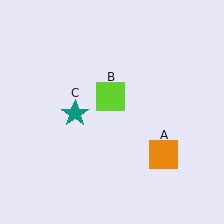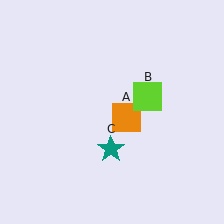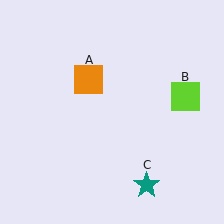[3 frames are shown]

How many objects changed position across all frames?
3 objects changed position: orange square (object A), lime square (object B), teal star (object C).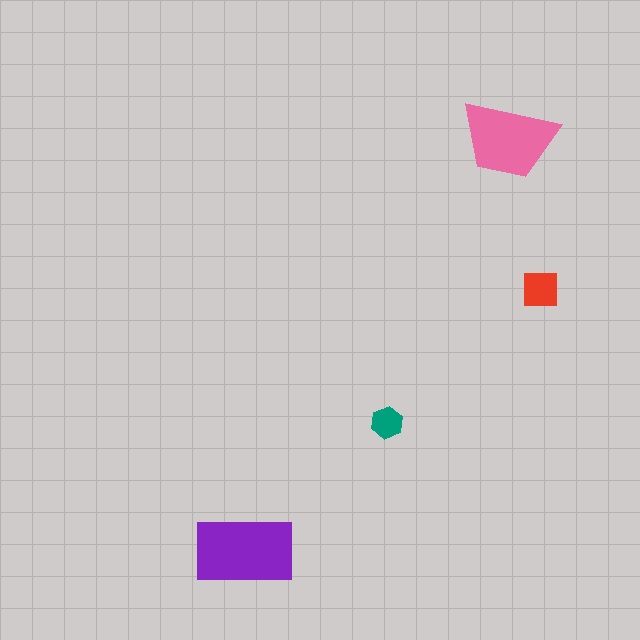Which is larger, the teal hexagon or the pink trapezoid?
The pink trapezoid.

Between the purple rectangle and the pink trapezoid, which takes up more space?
The purple rectangle.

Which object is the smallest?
The teal hexagon.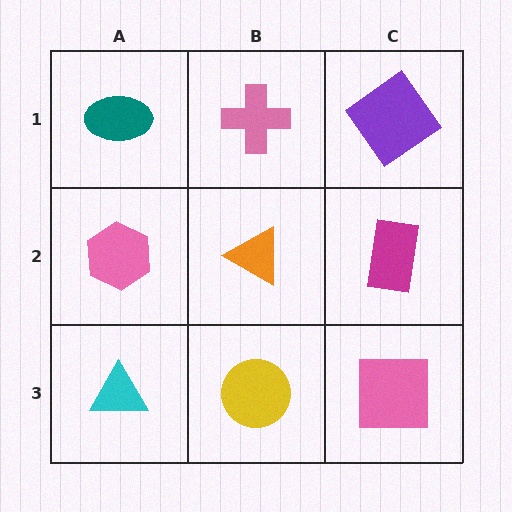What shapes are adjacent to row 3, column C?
A magenta rectangle (row 2, column C), a yellow circle (row 3, column B).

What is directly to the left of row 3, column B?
A cyan triangle.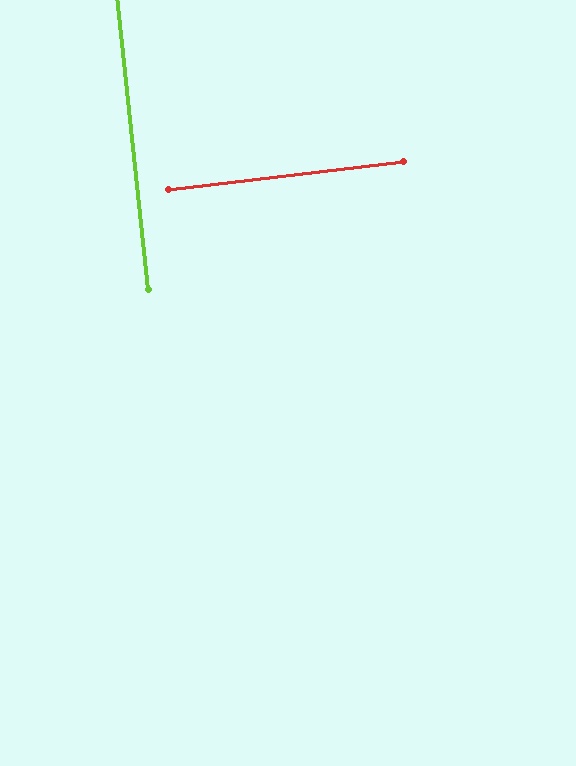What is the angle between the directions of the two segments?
Approximately 89 degrees.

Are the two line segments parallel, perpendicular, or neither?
Perpendicular — they meet at approximately 89°.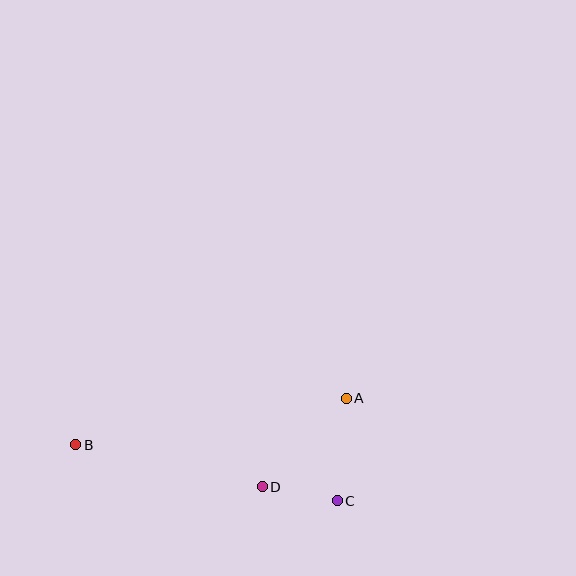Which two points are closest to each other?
Points C and D are closest to each other.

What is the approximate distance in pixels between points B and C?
The distance between B and C is approximately 267 pixels.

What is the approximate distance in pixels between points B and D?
The distance between B and D is approximately 191 pixels.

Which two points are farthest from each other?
Points A and B are farthest from each other.